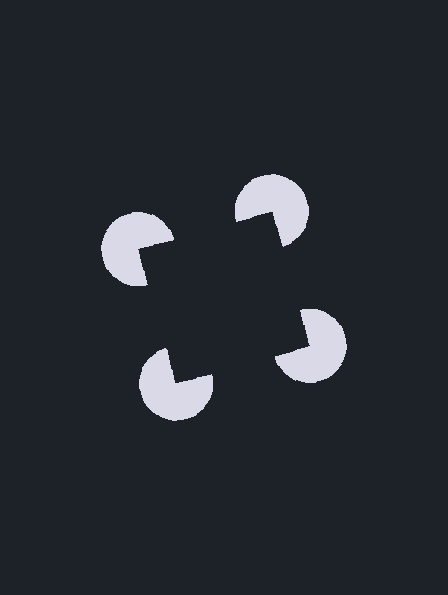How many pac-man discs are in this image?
There are 4 — one at each vertex of the illusory square.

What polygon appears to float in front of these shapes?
An illusory square — its edges are inferred from the aligned wedge cuts in the pac-man discs, not physically drawn.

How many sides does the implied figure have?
4 sides.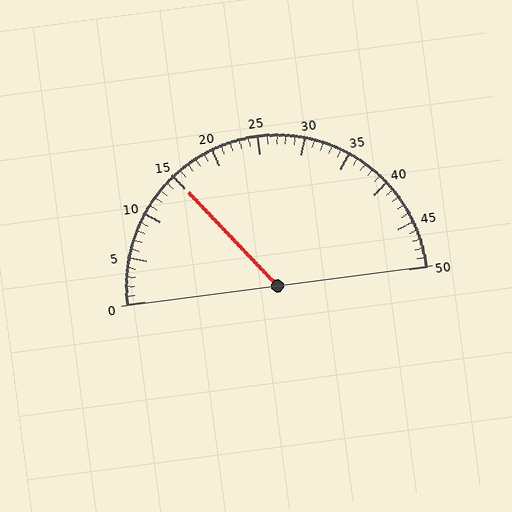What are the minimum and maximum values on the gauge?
The gauge ranges from 0 to 50.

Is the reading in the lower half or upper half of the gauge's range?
The reading is in the lower half of the range (0 to 50).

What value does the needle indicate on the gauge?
The needle indicates approximately 15.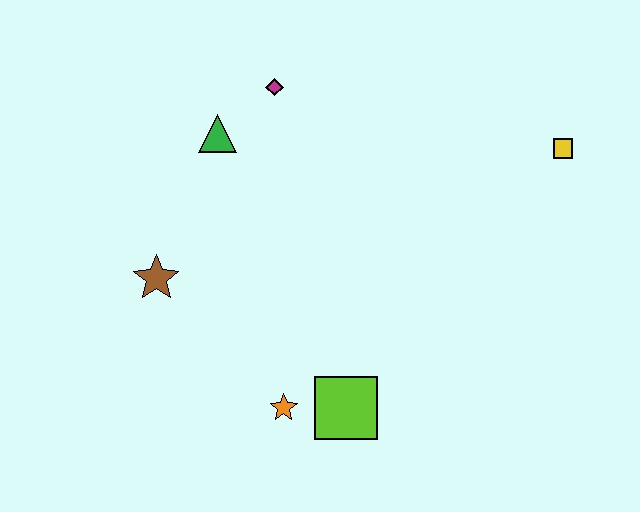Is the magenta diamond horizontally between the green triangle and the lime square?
Yes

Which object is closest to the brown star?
The green triangle is closest to the brown star.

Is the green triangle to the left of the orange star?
Yes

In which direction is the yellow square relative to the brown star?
The yellow square is to the right of the brown star.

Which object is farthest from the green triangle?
The yellow square is farthest from the green triangle.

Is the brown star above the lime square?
Yes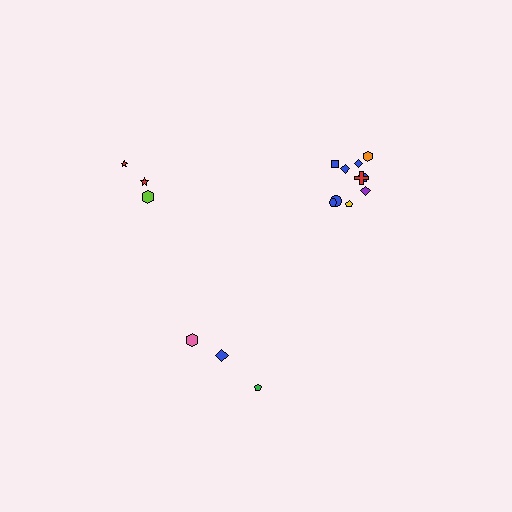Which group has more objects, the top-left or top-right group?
The top-right group.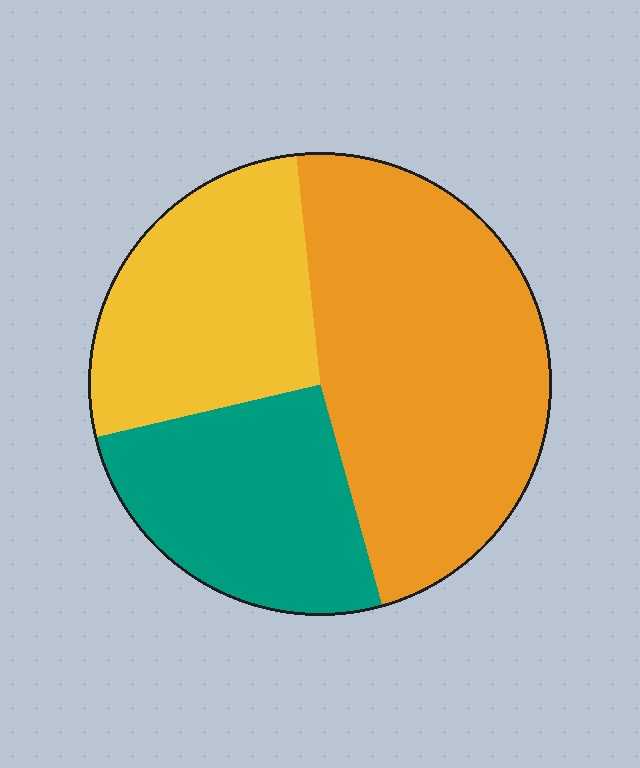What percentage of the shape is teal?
Teal covers around 25% of the shape.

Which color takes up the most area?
Orange, at roughly 45%.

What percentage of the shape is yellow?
Yellow covers about 25% of the shape.